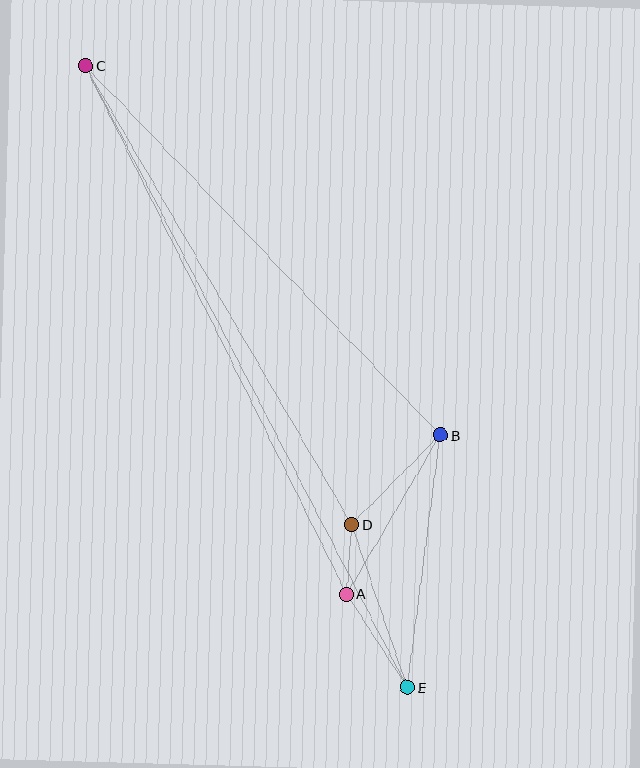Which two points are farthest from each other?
Points C and E are farthest from each other.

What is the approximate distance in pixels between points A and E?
The distance between A and E is approximately 111 pixels.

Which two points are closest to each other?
Points A and D are closest to each other.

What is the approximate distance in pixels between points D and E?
The distance between D and E is approximately 172 pixels.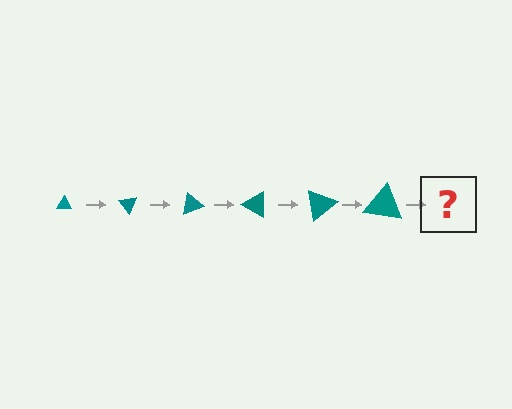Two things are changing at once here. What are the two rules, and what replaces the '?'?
The two rules are that the triangle grows larger each step and it rotates 50 degrees each step. The '?' should be a triangle, larger than the previous one and rotated 300 degrees from the start.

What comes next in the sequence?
The next element should be a triangle, larger than the previous one and rotated 300 degrees from the start.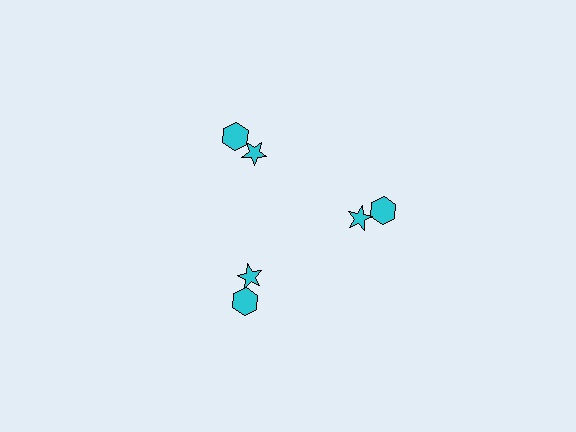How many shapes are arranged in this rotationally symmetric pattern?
There are 6 shapes, arranged in 3 groups of 2.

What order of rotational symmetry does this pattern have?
This pattern has 3-fold rotational symmetry.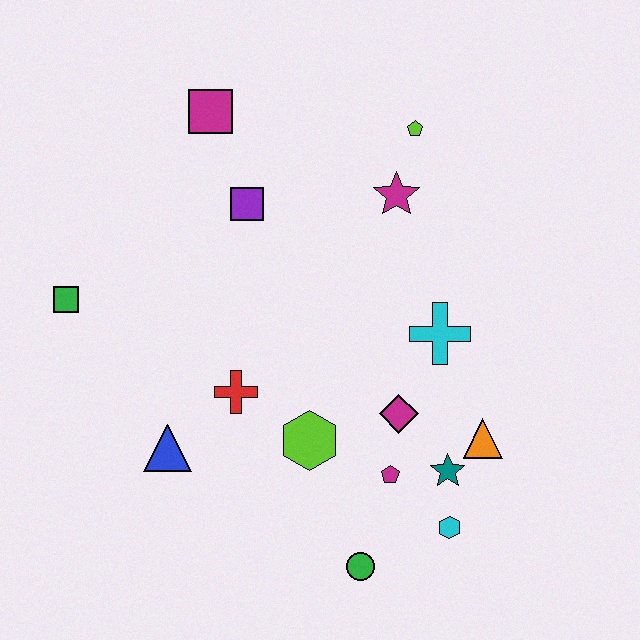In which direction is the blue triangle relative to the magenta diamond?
The blue triangle is to the left of the magenta diamond.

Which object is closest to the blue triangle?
The red cross is closest to the blue triangle.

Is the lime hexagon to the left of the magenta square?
No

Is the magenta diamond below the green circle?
No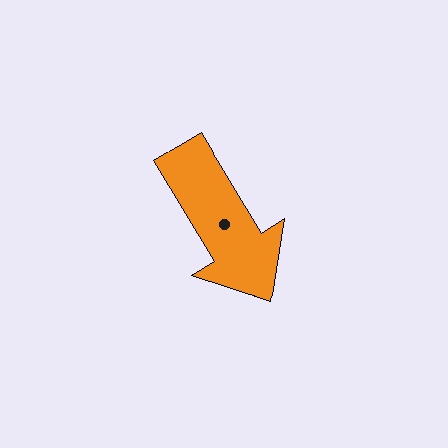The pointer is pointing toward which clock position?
Roughly 5 o'clock.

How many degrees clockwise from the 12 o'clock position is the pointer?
Approximately 149 degrees.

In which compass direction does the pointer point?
Southeast.